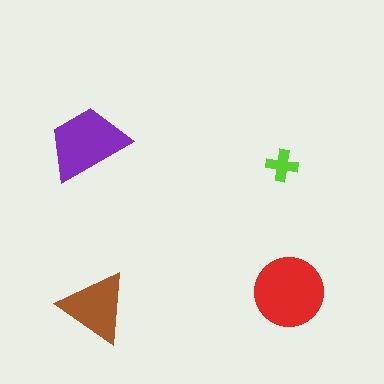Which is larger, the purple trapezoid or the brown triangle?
The purple trapezoid.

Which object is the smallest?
The lime cross.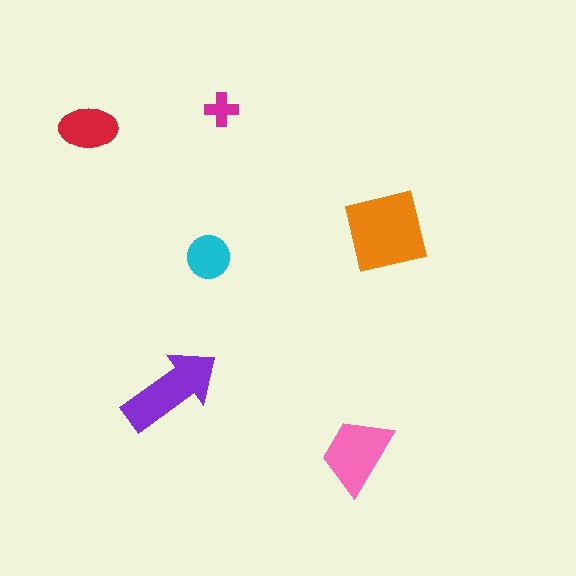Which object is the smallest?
The magenta cross.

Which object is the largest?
The orange square.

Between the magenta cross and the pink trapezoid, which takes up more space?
The pink trapezoid.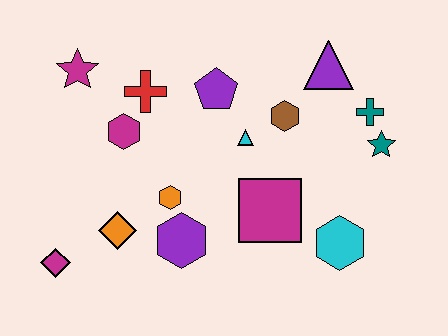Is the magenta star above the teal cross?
Yes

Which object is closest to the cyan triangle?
The brown hexagon is closest to the cyan triangle.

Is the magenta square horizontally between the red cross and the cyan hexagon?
Yes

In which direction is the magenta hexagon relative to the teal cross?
The magenta hexagon is to the left of the teal cross.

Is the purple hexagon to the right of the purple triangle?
No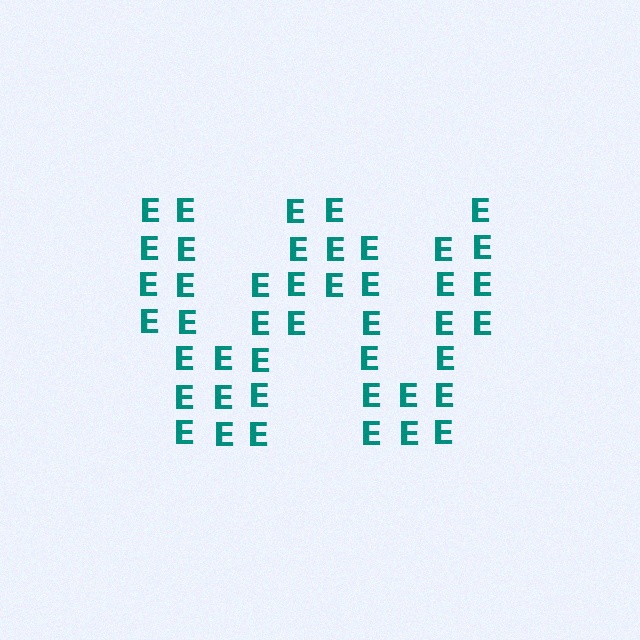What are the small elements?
The small elements are letter E's.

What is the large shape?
The large shape is the letter W.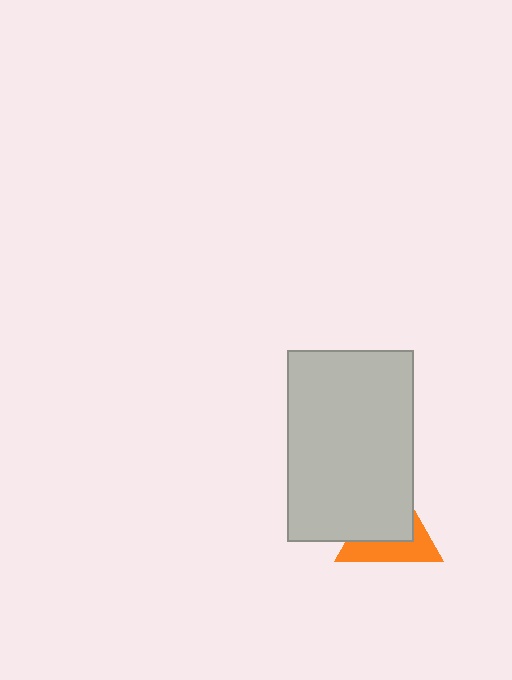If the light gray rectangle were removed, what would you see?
You would see the complete orange triangle.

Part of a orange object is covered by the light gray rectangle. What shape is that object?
It is a triangle.